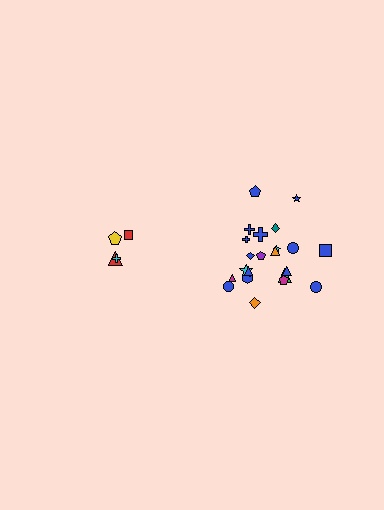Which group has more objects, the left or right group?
The right group.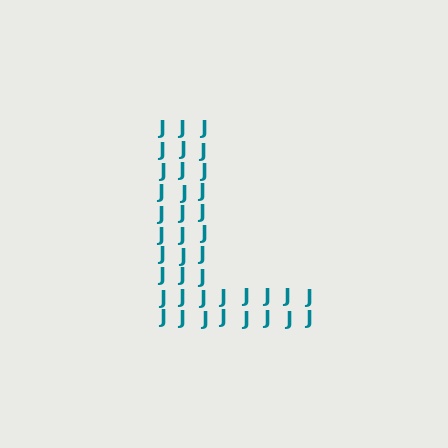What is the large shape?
The large shape is the letter L.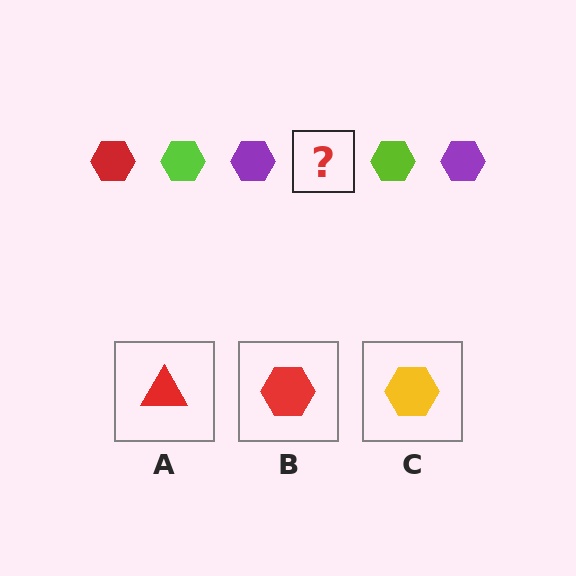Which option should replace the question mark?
Option B.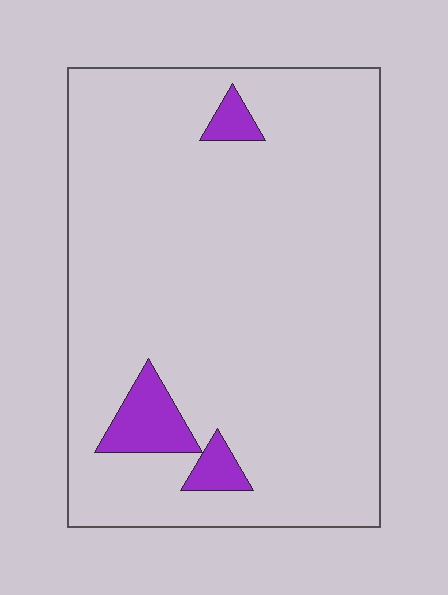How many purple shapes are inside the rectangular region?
3.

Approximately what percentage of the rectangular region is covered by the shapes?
Approximately 5%.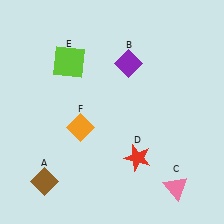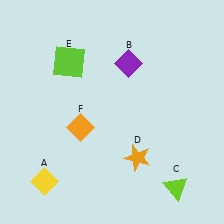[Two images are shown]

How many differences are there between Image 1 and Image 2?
There are 3 differences between the two images.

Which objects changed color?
A changed from brown to yellow. C changed from pink to lime. D changed from red to orange.